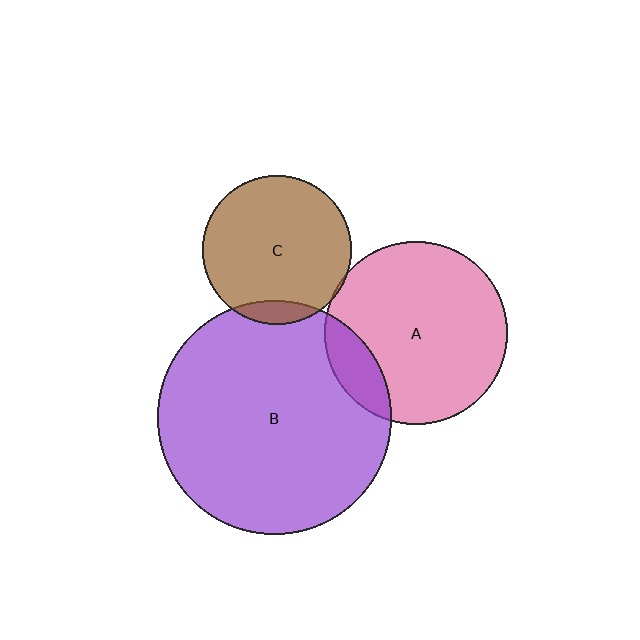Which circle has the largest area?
Circle B (purple).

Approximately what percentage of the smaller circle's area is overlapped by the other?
Approximately 10%.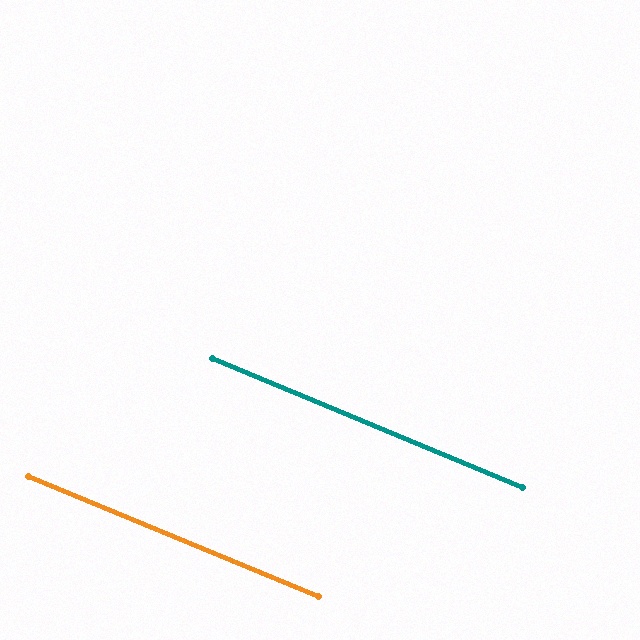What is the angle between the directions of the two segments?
Approximately 0 degrees.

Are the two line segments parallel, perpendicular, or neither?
Parallel — their directions differ by only 0.1°.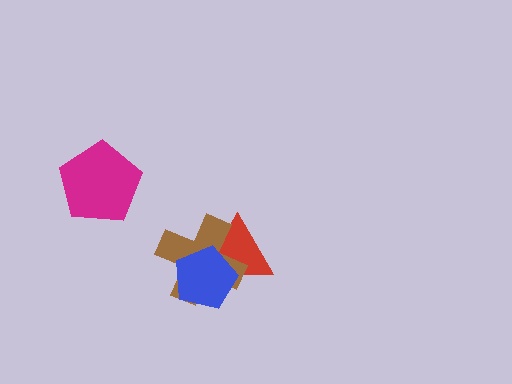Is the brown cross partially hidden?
Yes, it is partially covered by another shape.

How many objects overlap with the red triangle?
2 objects overlap with the red triangle.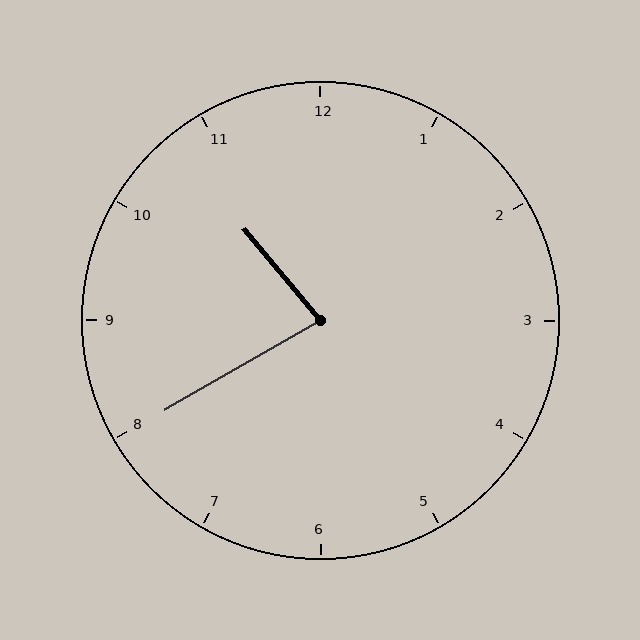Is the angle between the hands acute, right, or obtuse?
It is acute.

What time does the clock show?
10:40.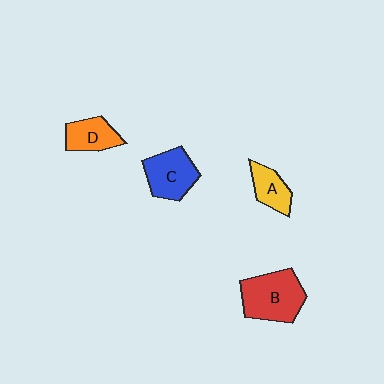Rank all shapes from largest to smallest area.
From largest to smallest: B (red), C (blue), D (orange), A (yellow).